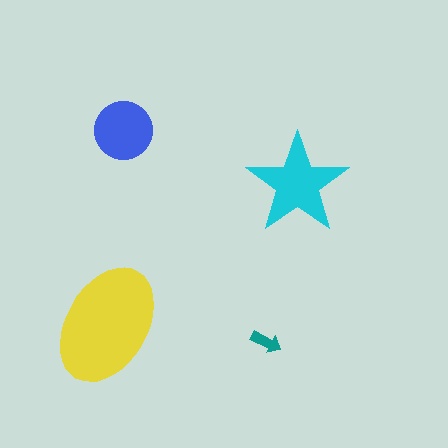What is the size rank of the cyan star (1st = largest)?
2nd.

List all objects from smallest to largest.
The teal arrow, the blue circle, the cyan star, the yellow ellipse.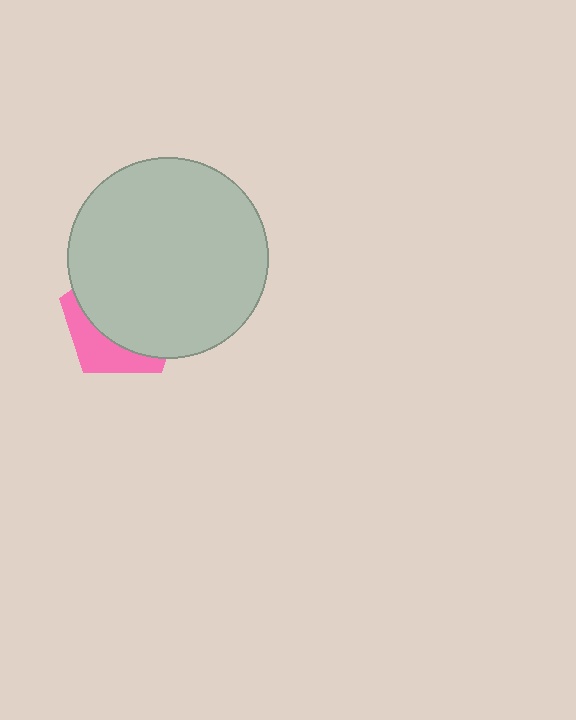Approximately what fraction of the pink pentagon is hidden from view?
Roughly 70% of the pink pentagon is hidden behind the light gray circle.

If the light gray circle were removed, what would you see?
You would see the complete pink pentagon.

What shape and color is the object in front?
The object in front is a light gray circle.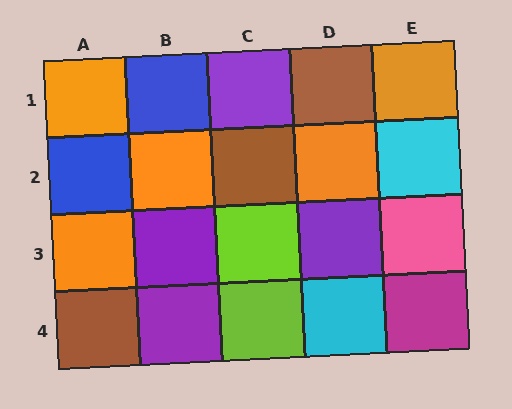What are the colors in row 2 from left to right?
Blue, orange, brown, orange, cyan.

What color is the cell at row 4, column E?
Magenta.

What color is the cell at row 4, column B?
Purple.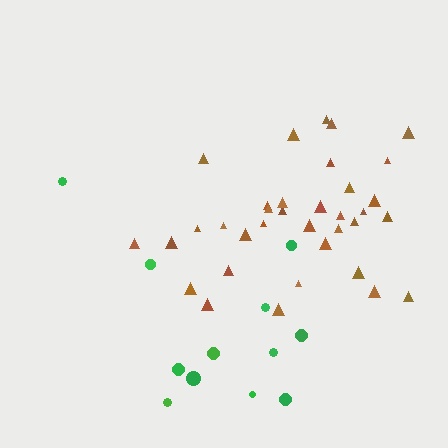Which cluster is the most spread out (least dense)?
Green.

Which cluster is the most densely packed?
Brown.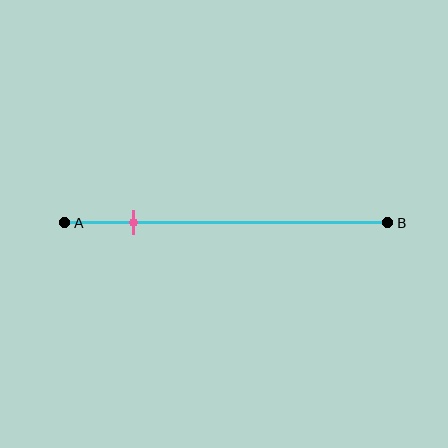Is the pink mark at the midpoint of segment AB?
No, the mark is at about 20% from A, not at the 50% midpoint.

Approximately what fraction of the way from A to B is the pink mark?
The pink mark is approximately 20% of the way from A to B.